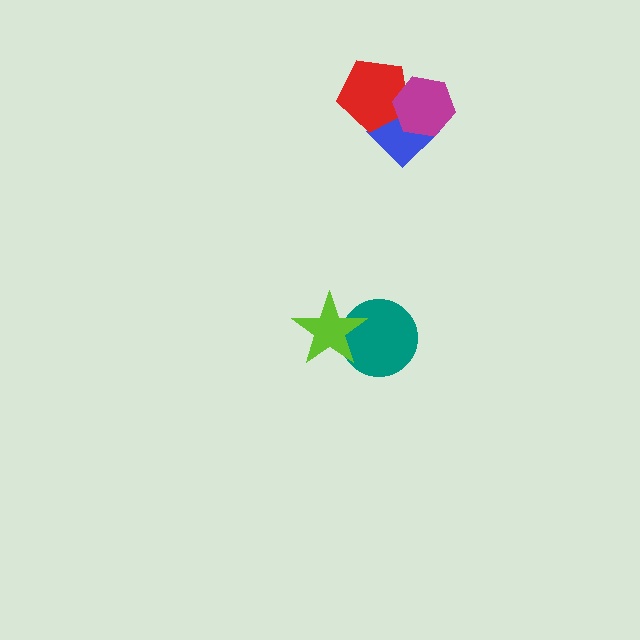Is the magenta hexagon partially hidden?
No, no other shape covers it.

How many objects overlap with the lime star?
1 object overlaps with the lime star.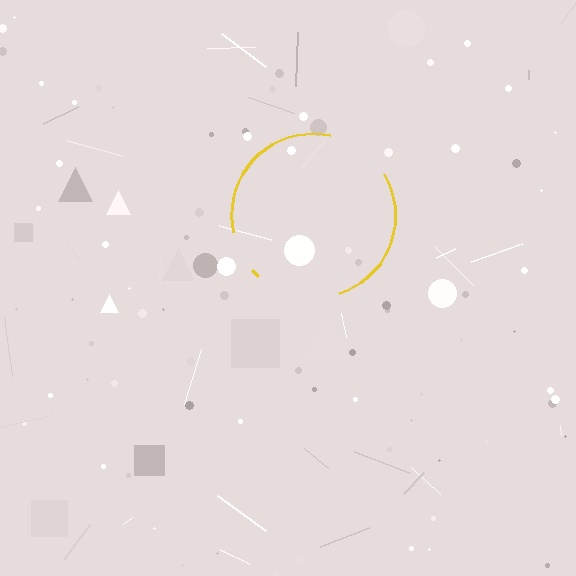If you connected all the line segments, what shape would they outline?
They would outline a circle.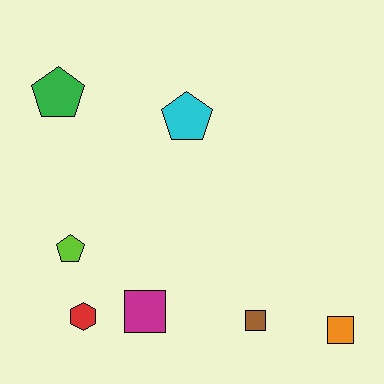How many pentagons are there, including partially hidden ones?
There are 3 pentagons.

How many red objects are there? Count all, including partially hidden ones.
There is 1 red object.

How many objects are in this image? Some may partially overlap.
There are 7 objects.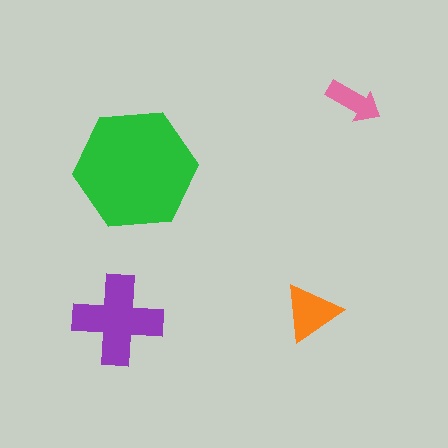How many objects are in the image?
There are 4 objects in the image.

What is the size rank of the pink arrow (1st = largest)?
4th.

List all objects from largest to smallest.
The green hexagon, the purple cross, the orange triangle, the pink arrow.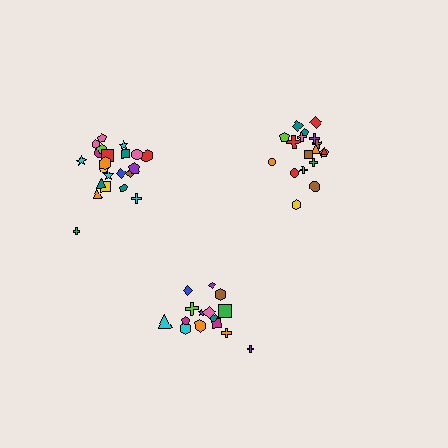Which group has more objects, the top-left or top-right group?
The top-left group.